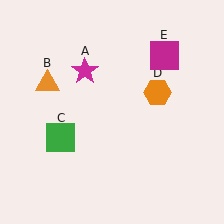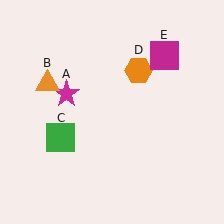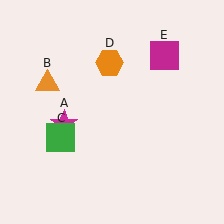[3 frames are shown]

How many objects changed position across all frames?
2 objects changed position: magenta star (object A), orange hexagon (object D).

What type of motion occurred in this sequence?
The magenta star (object A), orange hexagon (object D) rotated counterclockwise around the center of the scene.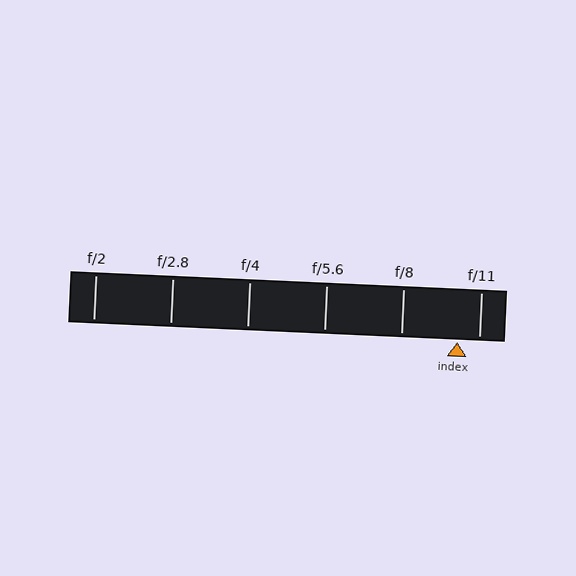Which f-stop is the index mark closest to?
The index mark is closest to f/11.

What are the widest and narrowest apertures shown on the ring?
The widest aperture shown is f/2 and the narrowest is f/11.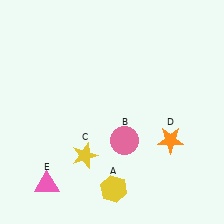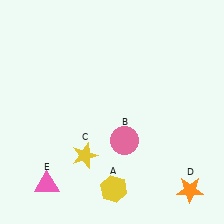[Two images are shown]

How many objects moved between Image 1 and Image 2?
1 object moved between the two images.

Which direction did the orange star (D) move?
The orange star (D) moved down.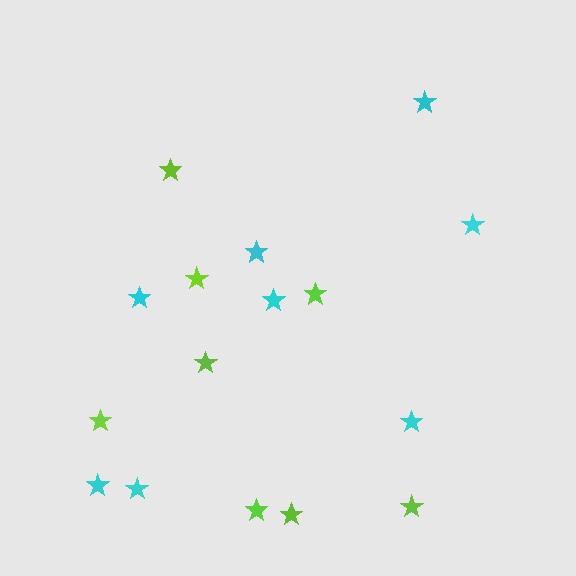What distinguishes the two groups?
There are 2 groups: one group of cyan stars (8) and one group of lime stars (8).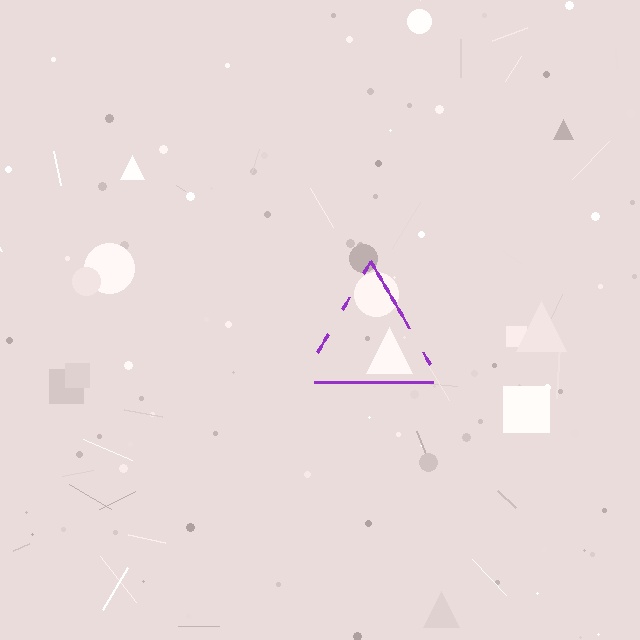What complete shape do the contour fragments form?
The contour fragments form a triangle.